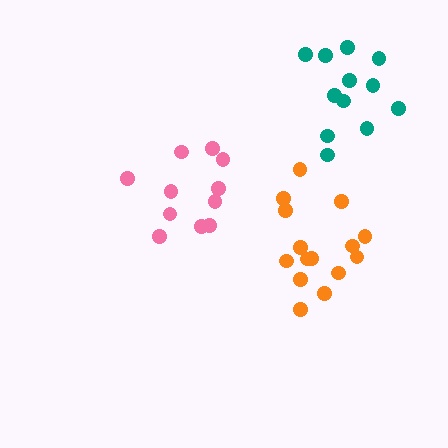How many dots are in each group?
Group 1: 15 dots, Group 2: 12 dots, Group 3: 11 dots (38 total).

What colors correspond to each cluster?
The clusters are colored: orange, teal, pink.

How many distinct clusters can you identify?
There are 3 distinct clusters.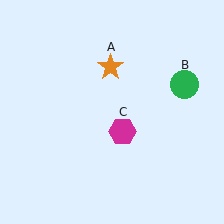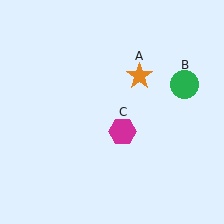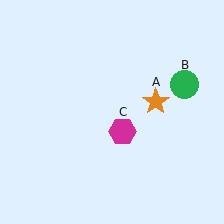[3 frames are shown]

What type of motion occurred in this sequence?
The orange star (object A) rotated clockwise around the center of the scene.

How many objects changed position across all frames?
1 object changed position: orange star (object A).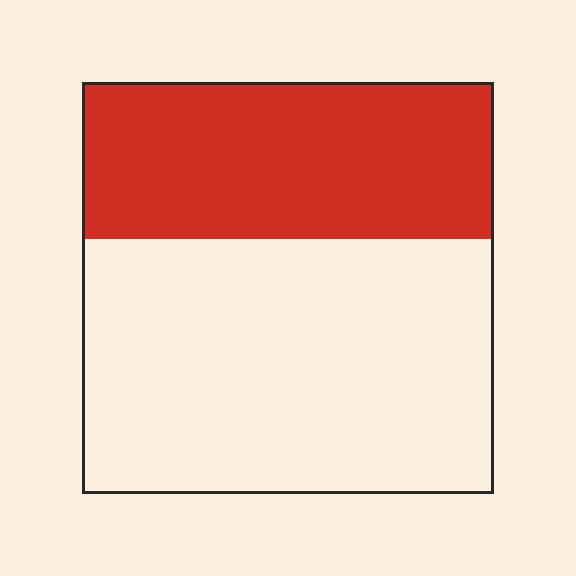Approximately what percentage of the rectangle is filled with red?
Approximately 40%.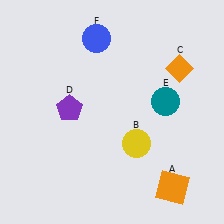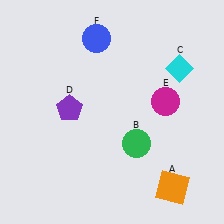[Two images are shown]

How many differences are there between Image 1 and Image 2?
There are 3 differences between the two images.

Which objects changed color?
B changed from yellow to green. C changed from orange to cyan. E changed from teal to magenta.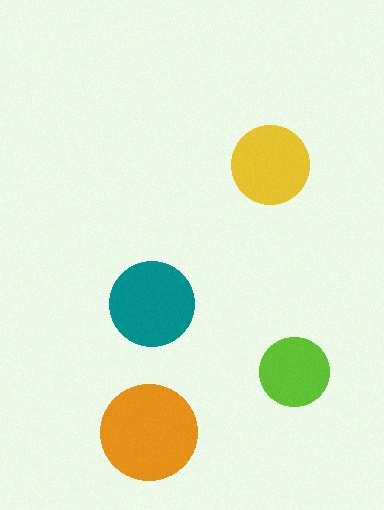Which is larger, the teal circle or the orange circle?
The orange one.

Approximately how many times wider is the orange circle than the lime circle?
About 1.5 times wider.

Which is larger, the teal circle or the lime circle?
The teal one.